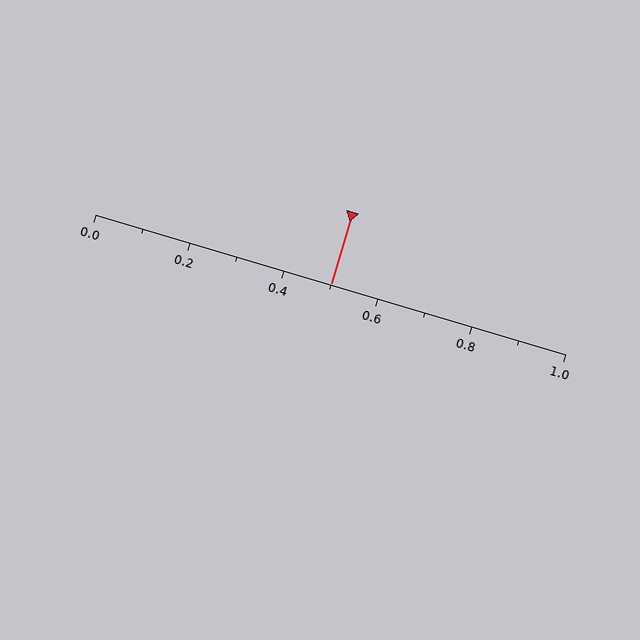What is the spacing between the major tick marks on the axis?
The major ticks are spaced 0.2 apart.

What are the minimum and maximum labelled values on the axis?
The axis runs from 0.0 to 1.0.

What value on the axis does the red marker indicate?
The marker indicates approximately 0.5.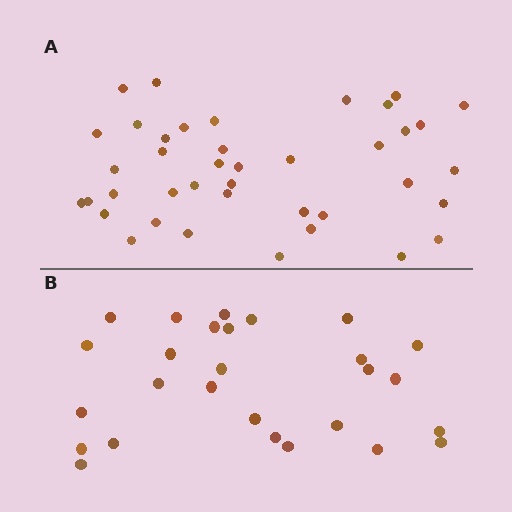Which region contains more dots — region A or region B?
Region A (the top region) has more dots.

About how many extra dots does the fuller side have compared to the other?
Region A has approximately 15 more dots than region B.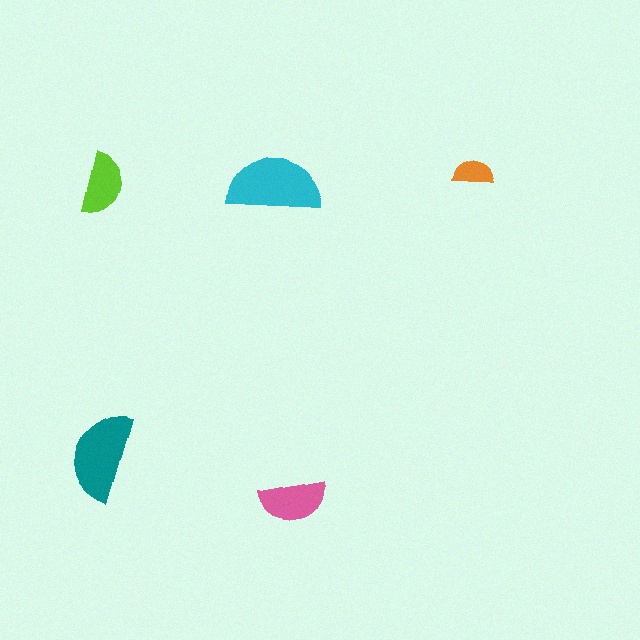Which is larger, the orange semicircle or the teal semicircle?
The teal one.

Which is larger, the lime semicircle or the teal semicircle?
The teal one.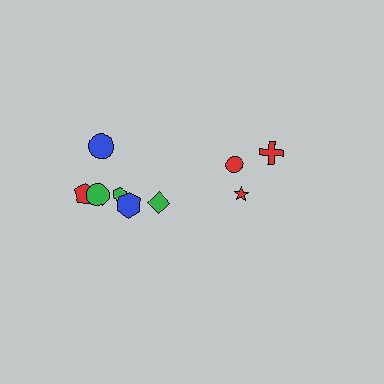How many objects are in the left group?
There are 6 objects.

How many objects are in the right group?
There are 3 objects.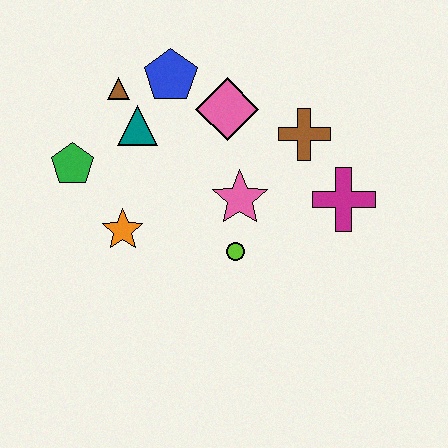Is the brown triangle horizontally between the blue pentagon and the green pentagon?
Yes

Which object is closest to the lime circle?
The pink star is closest to the lime circle.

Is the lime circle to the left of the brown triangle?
No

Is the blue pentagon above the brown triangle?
Yes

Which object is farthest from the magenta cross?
The green pentagon is farthest from the magenta cross.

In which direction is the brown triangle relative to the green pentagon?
The brown triangle is above the green pentagon.